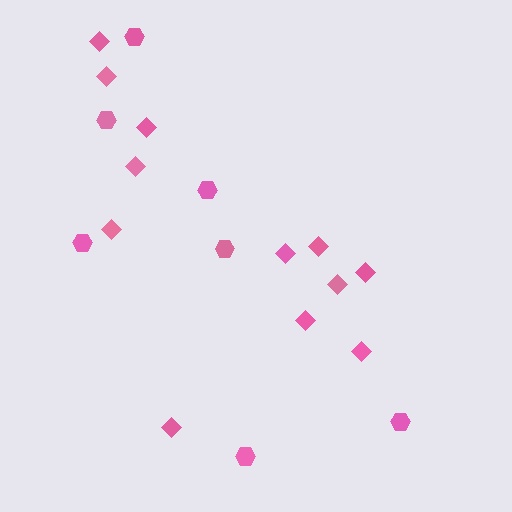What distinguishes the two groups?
There are 2 groups: one group of hexagons (7) and one group of diamonds (12).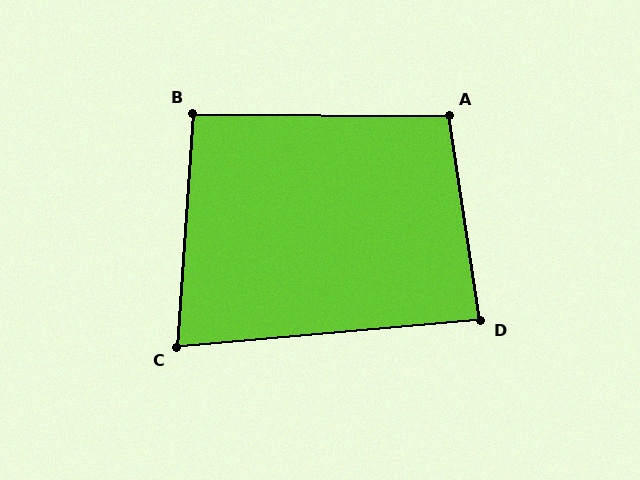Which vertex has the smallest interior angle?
C, at approximately 81 degrees.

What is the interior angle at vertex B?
Approximately 94 degrees (approximately right).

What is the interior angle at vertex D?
Approximately 86 degrees (approximately right).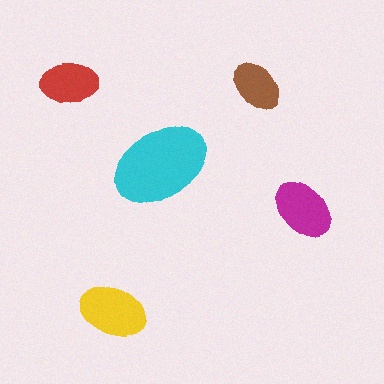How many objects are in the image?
There are 5 objects in the image.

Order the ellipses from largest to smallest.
the cyan one, the yellow one, the magenta one, the red one, the brown one.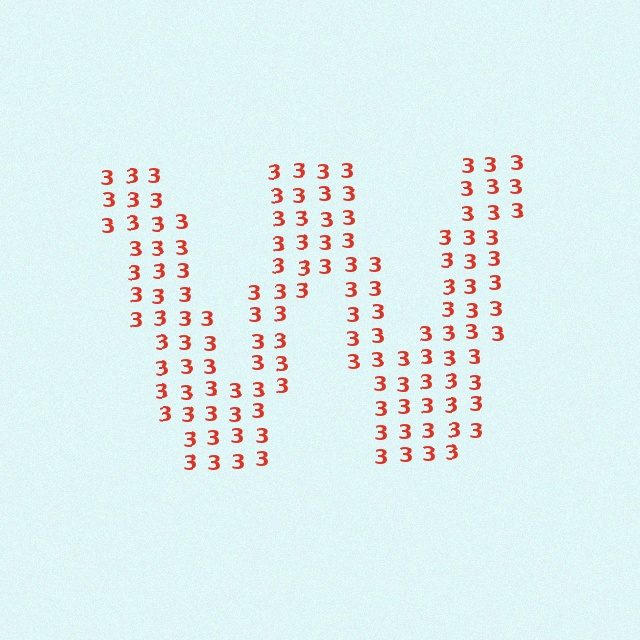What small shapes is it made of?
It is made of small digit 3's.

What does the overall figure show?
The overall figure shows the letter W.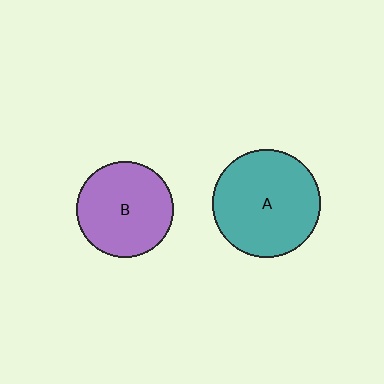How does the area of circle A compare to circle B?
Approximately 1.3 times.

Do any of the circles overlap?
No, none of the circles overlap.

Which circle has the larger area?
Circle A (teal).